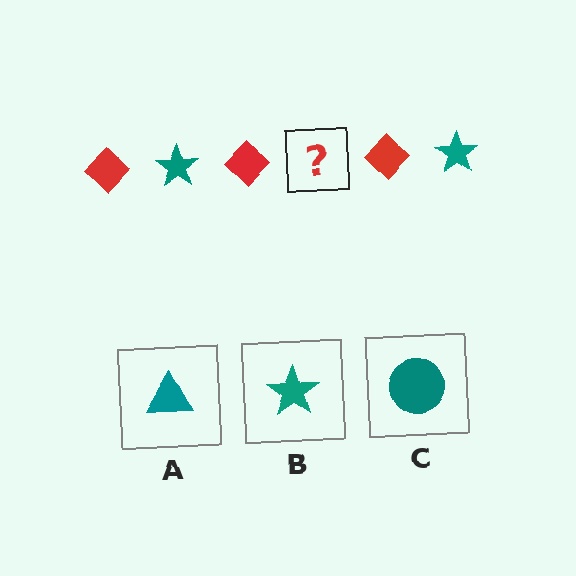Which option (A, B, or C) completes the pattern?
B.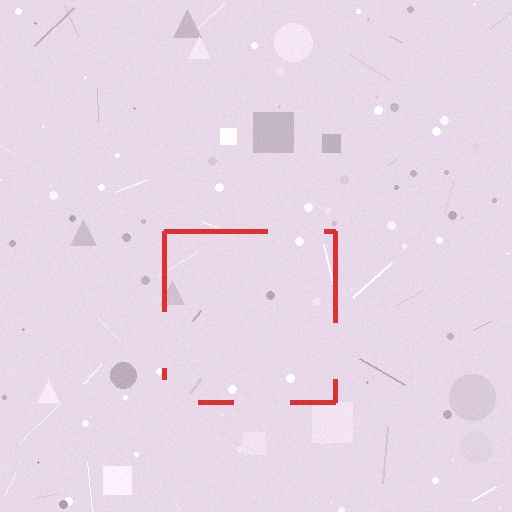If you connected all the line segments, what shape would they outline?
They would outline a square.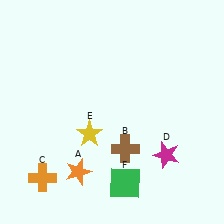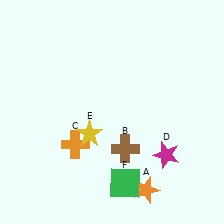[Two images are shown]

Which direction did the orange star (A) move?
The orange star (A) moved right.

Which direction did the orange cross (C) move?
The orange cross (C) moved up.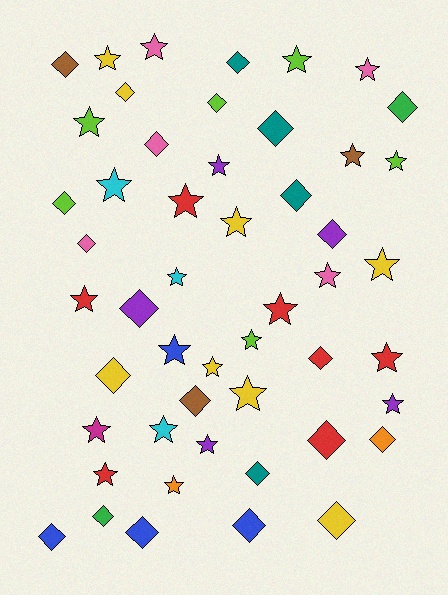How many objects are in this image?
There are 50 objects.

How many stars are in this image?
There are 27 stars.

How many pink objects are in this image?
There are 5 pink objects.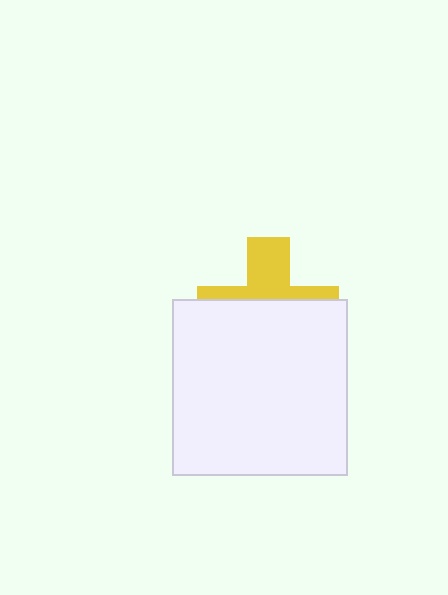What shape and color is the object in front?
The object in front is a white square.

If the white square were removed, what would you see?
You would see the complete yellow cross.